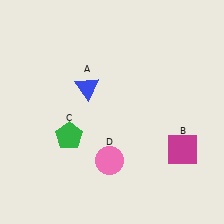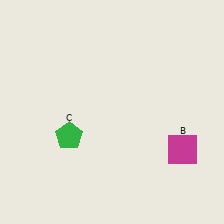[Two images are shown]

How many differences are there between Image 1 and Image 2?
There are 2 differences between the two images.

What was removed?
The blue triangle (A), the pink circle (D) were removed in Image 2.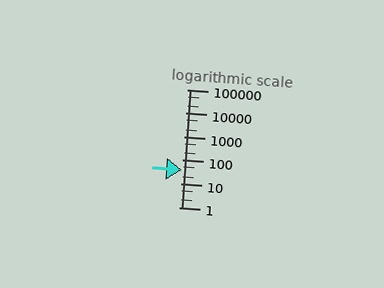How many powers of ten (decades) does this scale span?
The scale spans 5 decades, from 1 to 100000.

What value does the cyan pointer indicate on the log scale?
The pointer indicates approximately 40.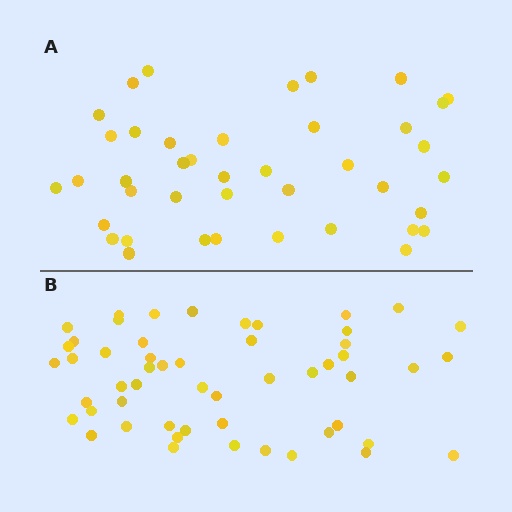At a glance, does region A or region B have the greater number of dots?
Region B (the bottom region) has more dots.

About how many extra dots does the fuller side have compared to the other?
Region B has roughly 12 or so more dots than region A.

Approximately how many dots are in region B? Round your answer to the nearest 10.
About 50 dots. (The exact count is 53, which rounds to 50.)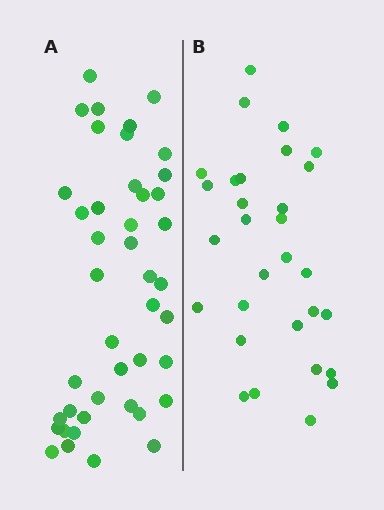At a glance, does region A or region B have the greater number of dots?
Region A (the left region) has more dots.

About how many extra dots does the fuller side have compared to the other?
Region A has approximately 15 more dots than region B.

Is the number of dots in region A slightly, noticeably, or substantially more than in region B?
Region A has noticeably more, but not dramatically so. The ratio is roughly 1.4 to 1.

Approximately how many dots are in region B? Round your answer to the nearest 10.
About 30 dots.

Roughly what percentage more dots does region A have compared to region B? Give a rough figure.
About 45% more.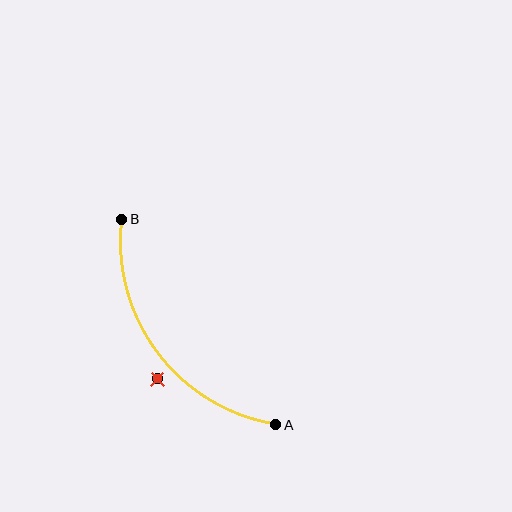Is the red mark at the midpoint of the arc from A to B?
No — the red mark does not lie on the arc at all. It sits slightly outside the curve.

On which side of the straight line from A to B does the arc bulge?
The arc bulges below and to the left of the straight line connecting A and B.